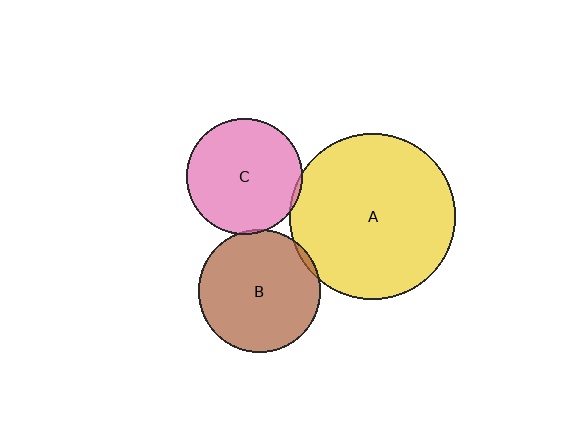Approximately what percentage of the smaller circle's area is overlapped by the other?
Approximately 5%.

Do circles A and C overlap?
Yes.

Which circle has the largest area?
Circle A (yellow).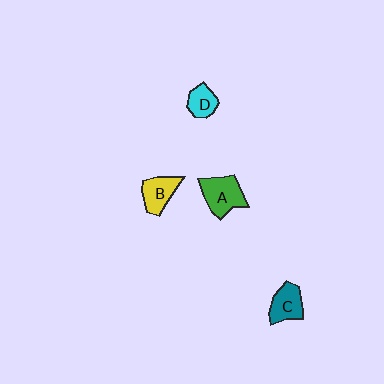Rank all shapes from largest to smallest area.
From largest to smallest: A (green), C (teal), B (yellow), D (cyan).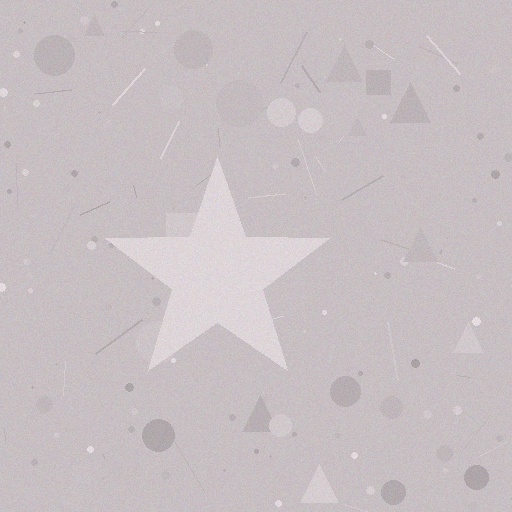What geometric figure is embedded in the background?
A star is embedded in the background.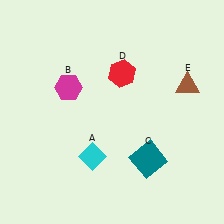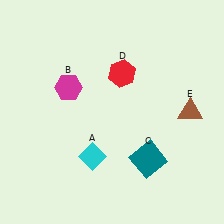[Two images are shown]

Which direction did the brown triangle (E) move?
The brown triangle (E) moved down.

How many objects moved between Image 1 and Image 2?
1 object moved between the two images.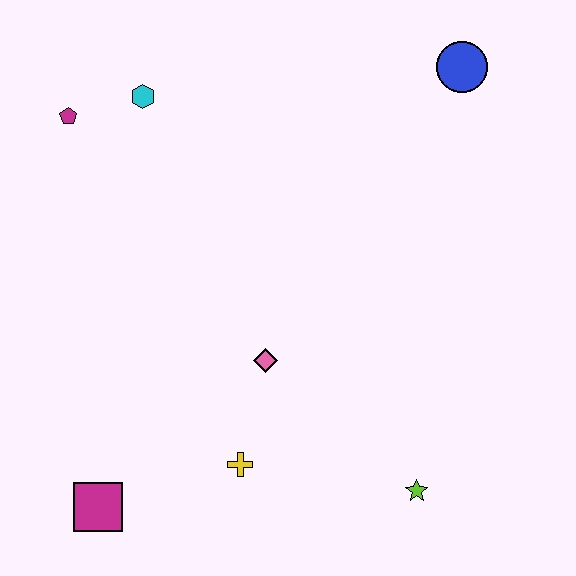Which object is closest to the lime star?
The yellow cross is closest to the lime star.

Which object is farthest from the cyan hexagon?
The lime star is farthest from the cyan hexagon.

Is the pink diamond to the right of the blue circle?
No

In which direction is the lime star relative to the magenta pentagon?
The lime star is below the magenta pentagon.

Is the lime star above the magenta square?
Yes